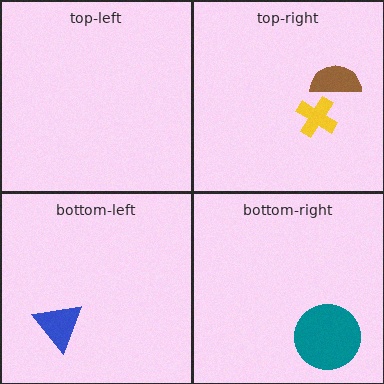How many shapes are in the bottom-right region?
1.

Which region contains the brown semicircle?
The top-right region.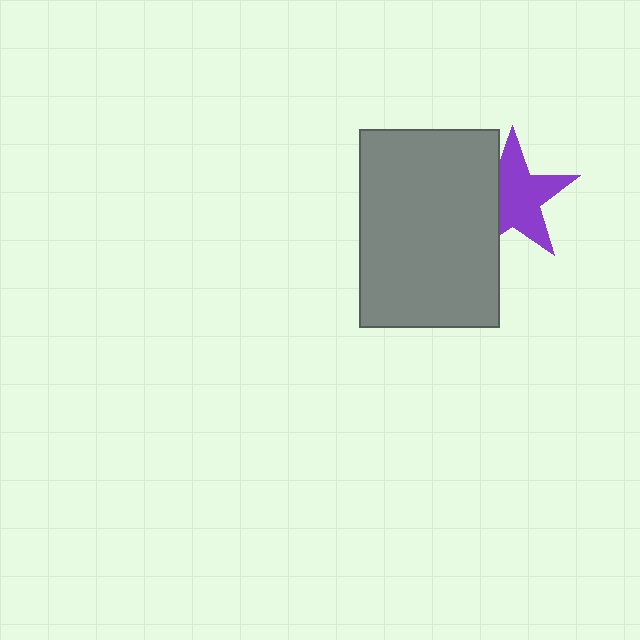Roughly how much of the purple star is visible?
Most of it is visible (roughly 68%).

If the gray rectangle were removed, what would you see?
You would see the complete purple star.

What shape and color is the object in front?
The object in front is a gray rectangle.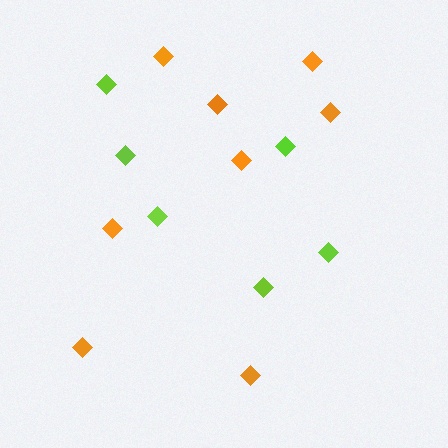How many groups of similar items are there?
There are 2 groups: one group of lime diamonds (6) and one group of orange diamonds (8).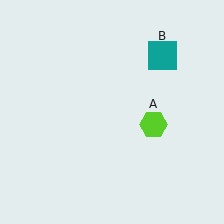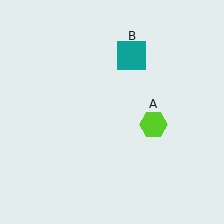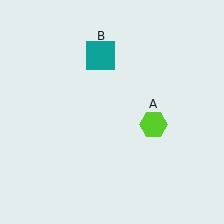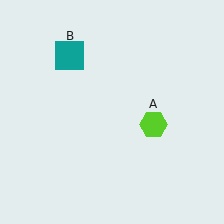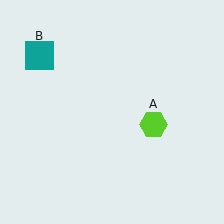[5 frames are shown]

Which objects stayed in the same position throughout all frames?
Lime hexagon (object A) remained stationary.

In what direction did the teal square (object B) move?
The teal square (object B) moved left.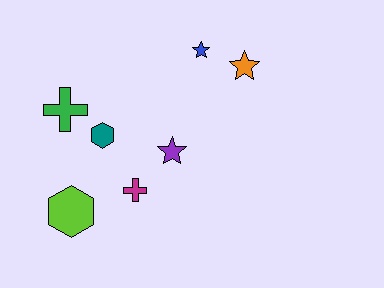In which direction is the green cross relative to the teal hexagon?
The green cross is to the left of the teal hexagon.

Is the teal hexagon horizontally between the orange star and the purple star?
No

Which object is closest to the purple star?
The magenta cross is closest to the purple star.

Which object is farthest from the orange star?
The lime hexagon is farthest from the orange star.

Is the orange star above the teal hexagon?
Yes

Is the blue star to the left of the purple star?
No